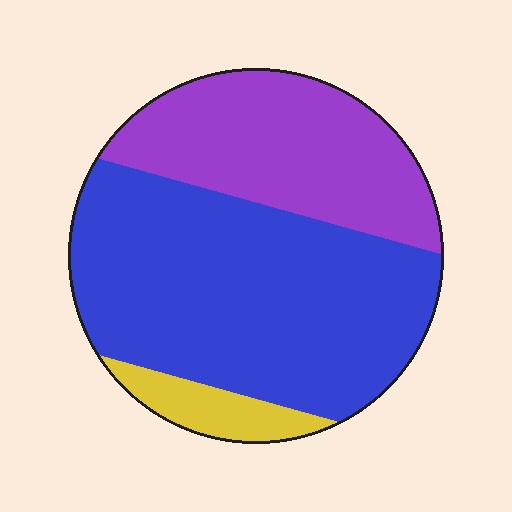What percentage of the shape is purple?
Purple covers roughly 35% of the shape.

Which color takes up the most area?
Blue, at roughly 60%.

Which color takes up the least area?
Yellow, at roughly 10%.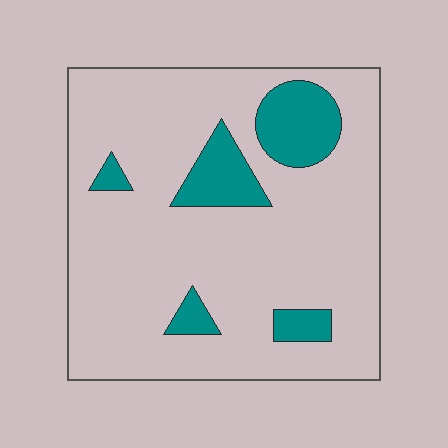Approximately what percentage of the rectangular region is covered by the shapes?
Approximately 15%.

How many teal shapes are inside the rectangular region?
5.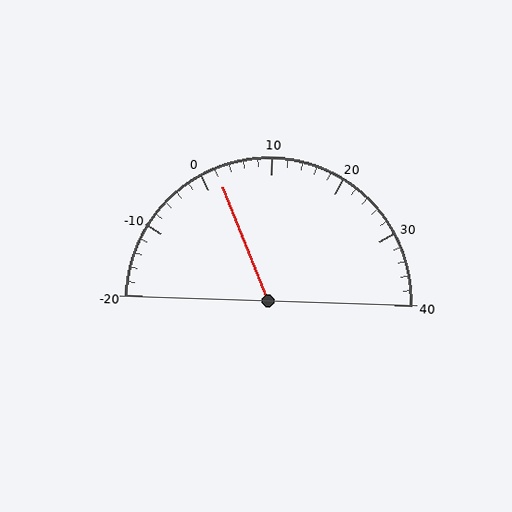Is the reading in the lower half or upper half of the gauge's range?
The reading is in the lower half of the range (-20 to 40).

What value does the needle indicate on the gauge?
The needle indicates approximately 2.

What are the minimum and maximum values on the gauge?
The gauge ranges from -20 to 40.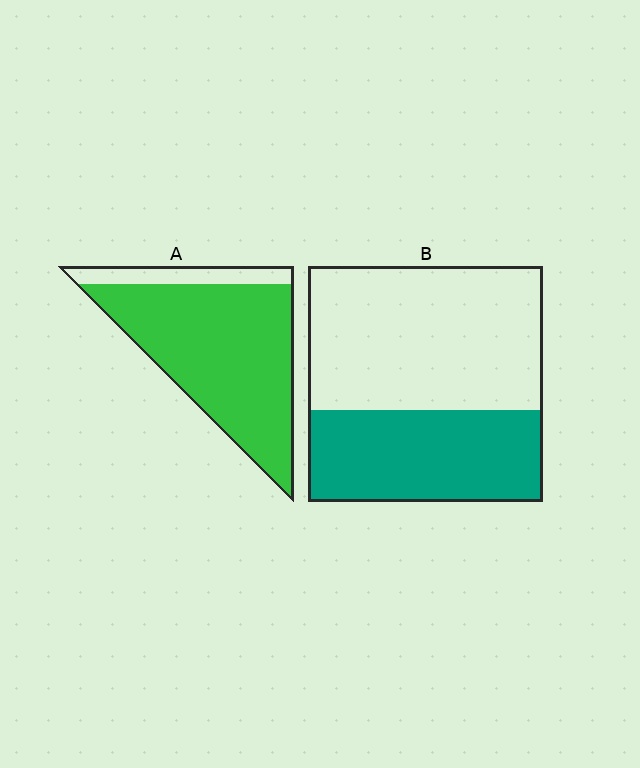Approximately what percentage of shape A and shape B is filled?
A is approximately 85% and B is approximately 40%.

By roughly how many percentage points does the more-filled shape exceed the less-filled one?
By roughly 45 percentage points (A over B).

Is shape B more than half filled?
No.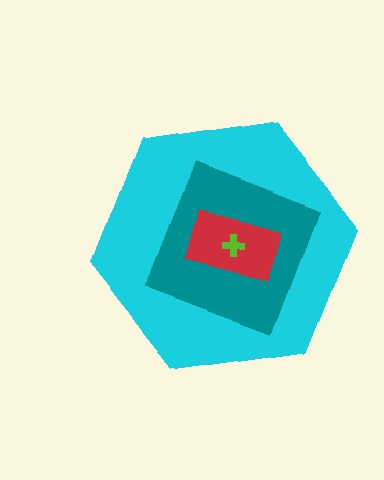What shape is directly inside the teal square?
The red rectangle.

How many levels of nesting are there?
4.